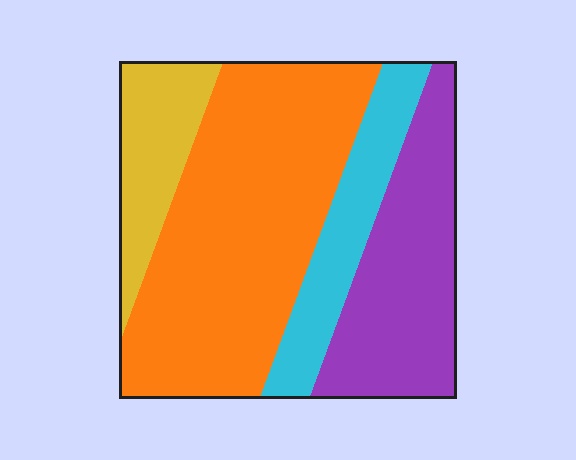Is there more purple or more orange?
Orange.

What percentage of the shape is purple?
Purple covers 25% of the shape.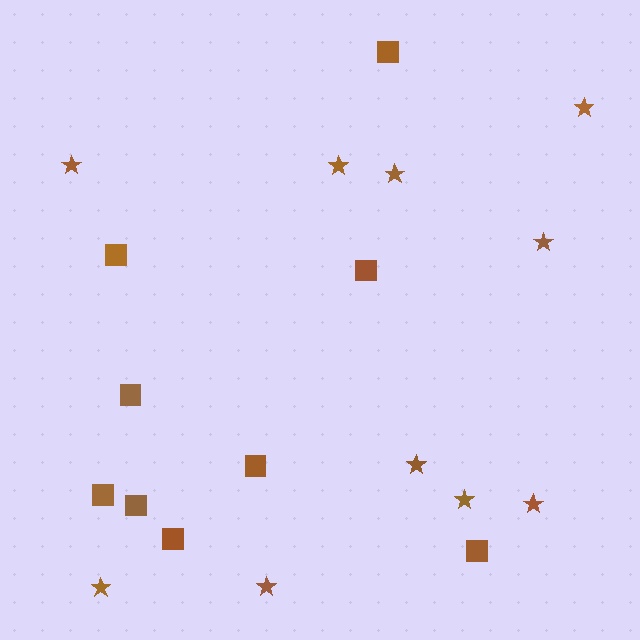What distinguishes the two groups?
There are 2 groups: one group of stars (10) and one group of squares (9).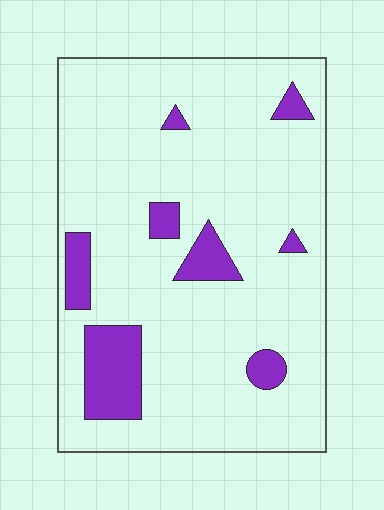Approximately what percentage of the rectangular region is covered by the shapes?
Approximately 15%.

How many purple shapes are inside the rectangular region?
8.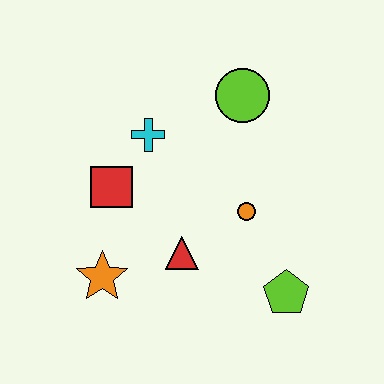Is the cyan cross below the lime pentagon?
No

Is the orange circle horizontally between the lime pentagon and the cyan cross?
Yes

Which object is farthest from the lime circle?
The orange star is farthest from the lime circle.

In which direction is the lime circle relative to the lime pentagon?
The lime circle is above the lime pentagon.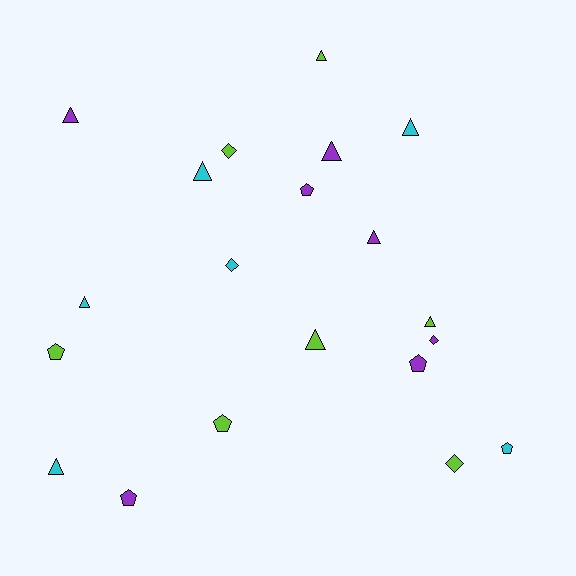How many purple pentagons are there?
There are 3 purple pentagons.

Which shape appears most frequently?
Triangle, with 10 objects.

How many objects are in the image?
There are 20 objects.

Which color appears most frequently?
Lime, with 7 objects.